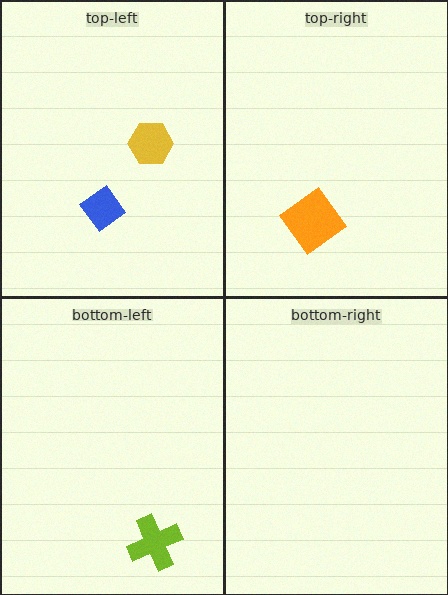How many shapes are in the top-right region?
1.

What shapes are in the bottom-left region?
The lime cross.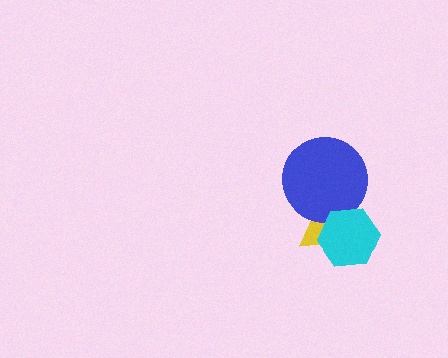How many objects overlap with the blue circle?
2 objects overlap with the blue circle.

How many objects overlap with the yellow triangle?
2 objects overlap with the yellow triangle.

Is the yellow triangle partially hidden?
Yes, it is partially covered by another shape.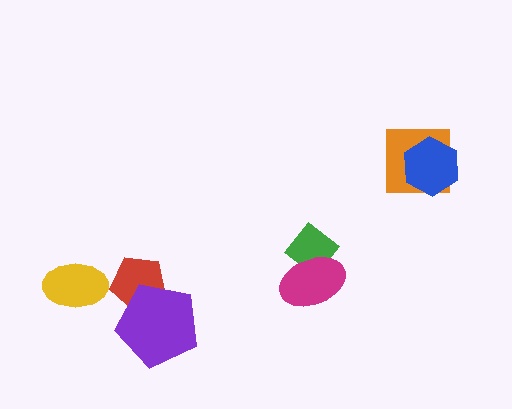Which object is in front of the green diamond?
The magenta ellipse is in front of the green diamond.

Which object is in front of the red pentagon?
The purple pentagon is in front of the red pentagon.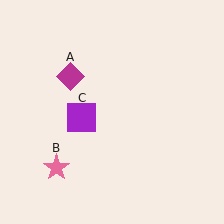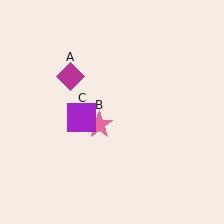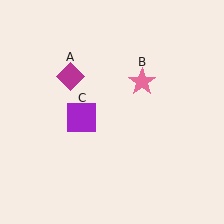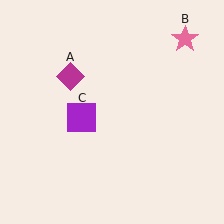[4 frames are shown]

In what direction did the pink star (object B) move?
The pink star (object B) moved up and to the right.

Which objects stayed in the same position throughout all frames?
Magenta diamond (object A) and purple square (object C) remained stationary.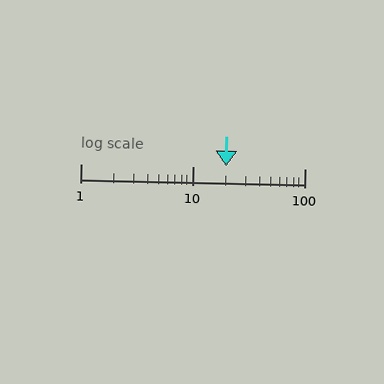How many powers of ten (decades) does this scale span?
The scale spans 2 decades, from 1 to 100.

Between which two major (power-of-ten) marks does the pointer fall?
The pointer is between 10 and 100.